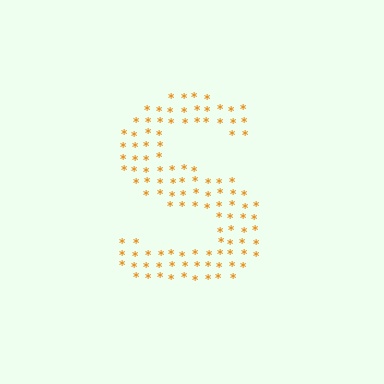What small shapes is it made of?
It is made of small asterisks.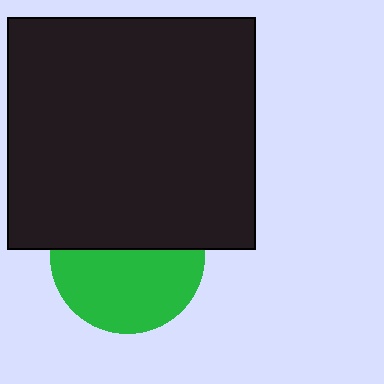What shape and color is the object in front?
The object in front is a black rectangle.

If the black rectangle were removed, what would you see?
You would see the complete green circle.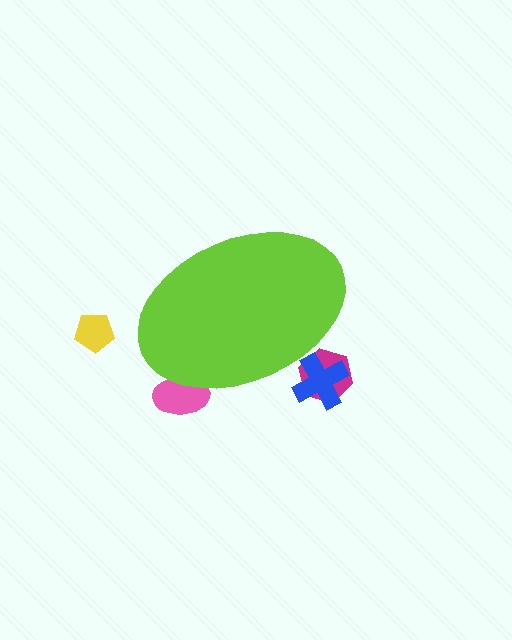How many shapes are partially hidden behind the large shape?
3 shapes are partially hidden.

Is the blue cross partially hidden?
Yes, the blue cross is partially hidden behind the lime ellipse.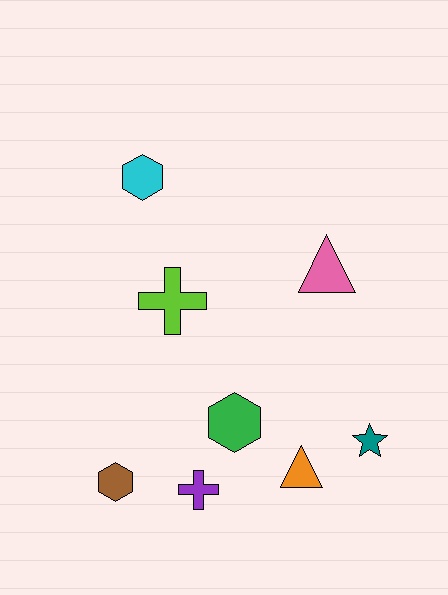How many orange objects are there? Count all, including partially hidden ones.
There is 1 orange object.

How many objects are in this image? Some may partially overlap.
There are 8 objects.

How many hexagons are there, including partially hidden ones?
There are 3 hexagons.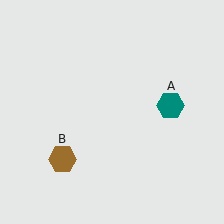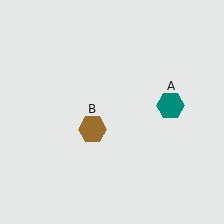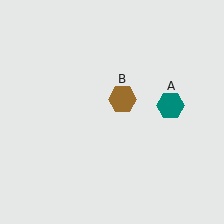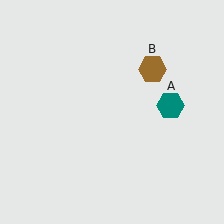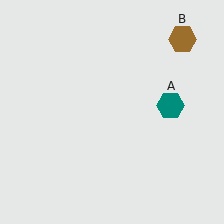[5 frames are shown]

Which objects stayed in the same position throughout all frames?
Teal hexagon (object A) remained stationary.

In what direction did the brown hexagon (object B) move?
The brown hexagon (object B) moved up and to the right.